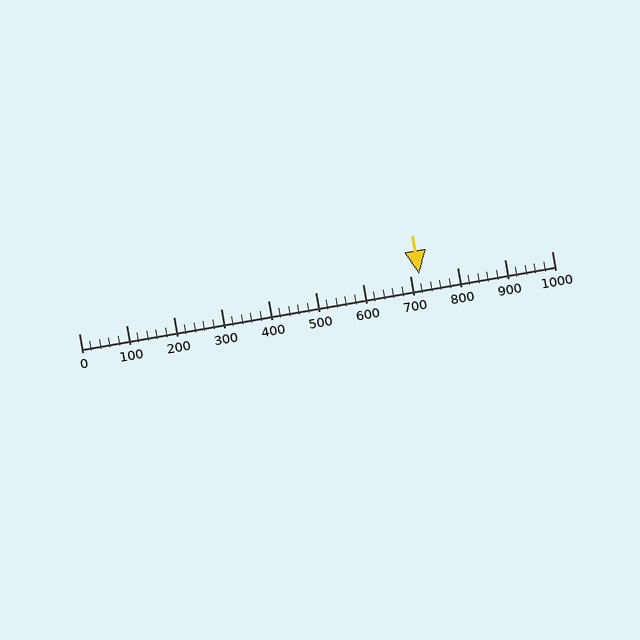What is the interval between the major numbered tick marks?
The major tick marks are spaced 100 units apart.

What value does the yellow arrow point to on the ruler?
The yellow arrow points to approximately 720.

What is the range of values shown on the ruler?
The ruler shows values from 0 to 1000.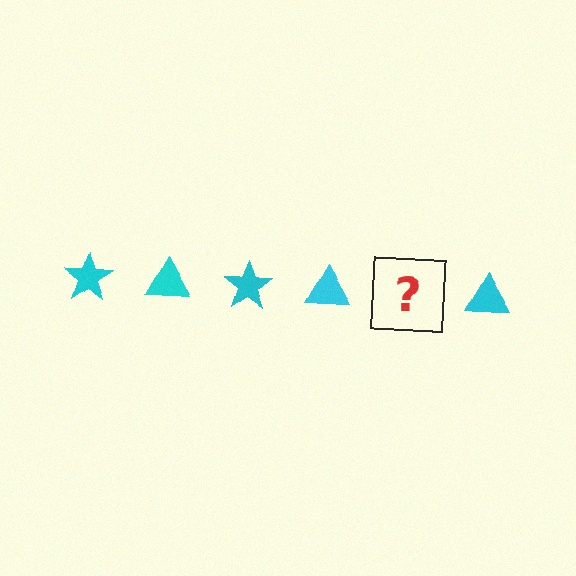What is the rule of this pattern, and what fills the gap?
The rule is that the pattern cycles through star, triangle shapes in cyan. The gap should be filled with a cyan star.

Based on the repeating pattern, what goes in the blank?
The blank should be a cyan star.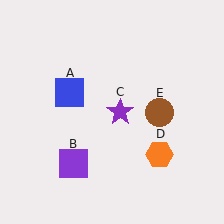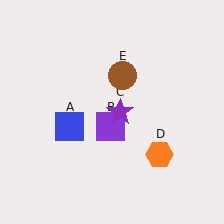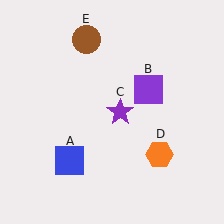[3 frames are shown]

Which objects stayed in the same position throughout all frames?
Purple star (object C) and orange hexagon (object D) remained stationary.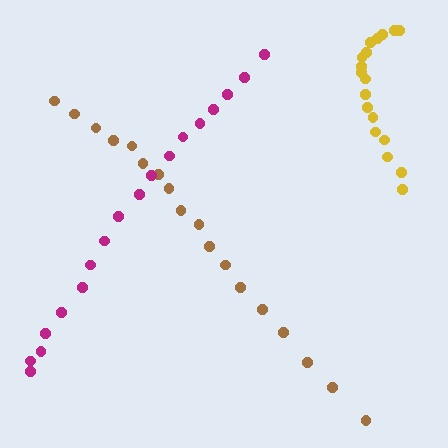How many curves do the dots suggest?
There are 3 distinct paths.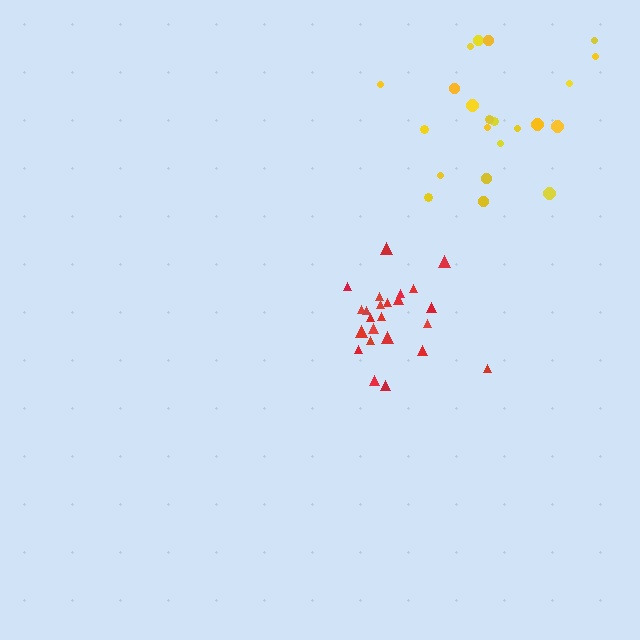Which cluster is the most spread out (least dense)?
Yellow.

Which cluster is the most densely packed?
Red.